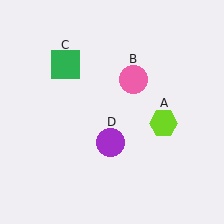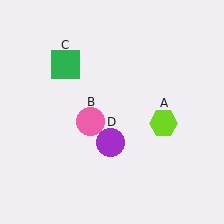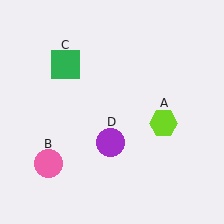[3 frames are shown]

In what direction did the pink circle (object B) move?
The pink circle (object B) moved down and to the left.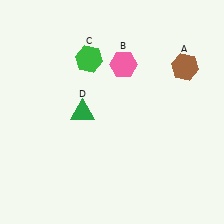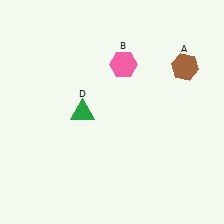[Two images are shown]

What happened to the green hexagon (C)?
The green hexagon (C) was removed in Image 2. It was in the top-left area of Image 1.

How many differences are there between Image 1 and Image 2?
There is 1 difference between the two images.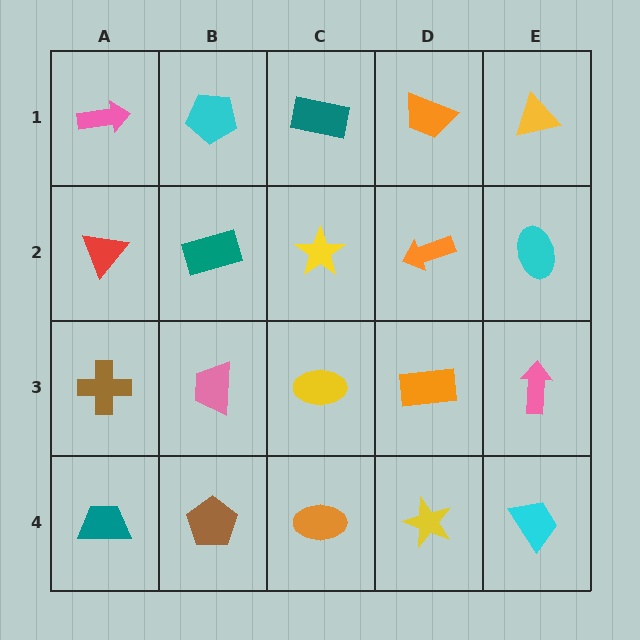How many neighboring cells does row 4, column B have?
3.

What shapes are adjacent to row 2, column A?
A pink arrow (row 1, column A), a brown cross (row 3, column A), a teal rectangle (row 2, column B).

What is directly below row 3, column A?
A teal trapezoid.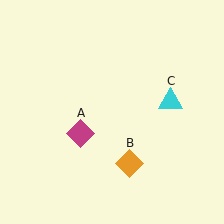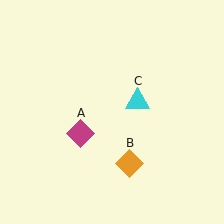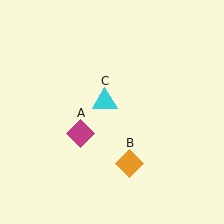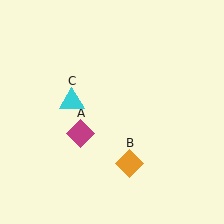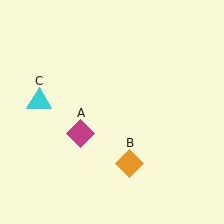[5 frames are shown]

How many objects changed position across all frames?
1 object changed position: cyan triangle (object C).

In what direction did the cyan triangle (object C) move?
The cyan triangle (object C) moved left.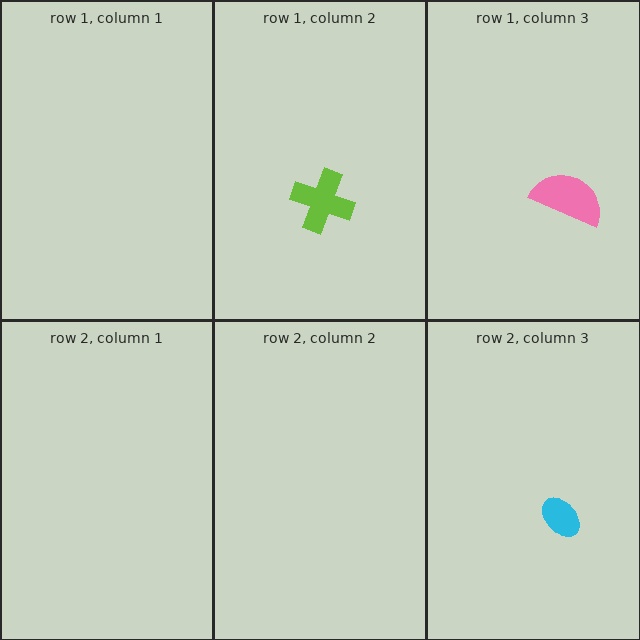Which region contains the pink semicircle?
The row 1, column 3 region.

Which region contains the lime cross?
The row 1, column 2 region.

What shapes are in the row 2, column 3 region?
The cyan ellipse.